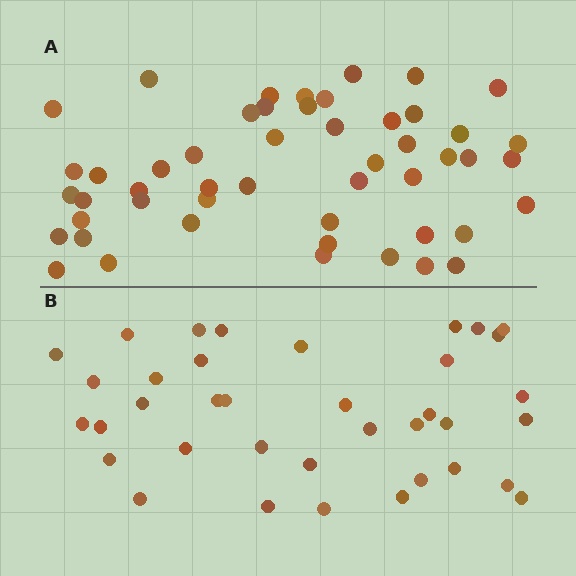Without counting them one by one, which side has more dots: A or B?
Region A (the top region) has more dots.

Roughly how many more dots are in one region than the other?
Region A has approximately 15 more dots than region B.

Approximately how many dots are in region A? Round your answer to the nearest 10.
About 50 dots.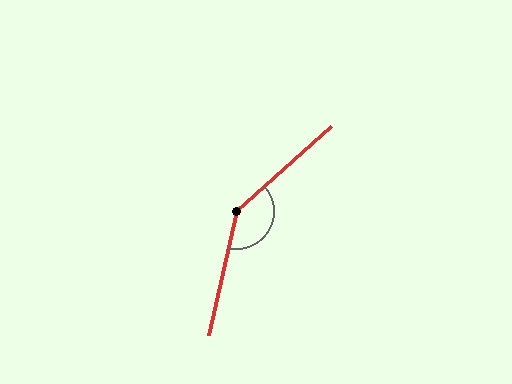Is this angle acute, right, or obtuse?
It is obtuse.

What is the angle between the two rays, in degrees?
Approximately 144 degrees.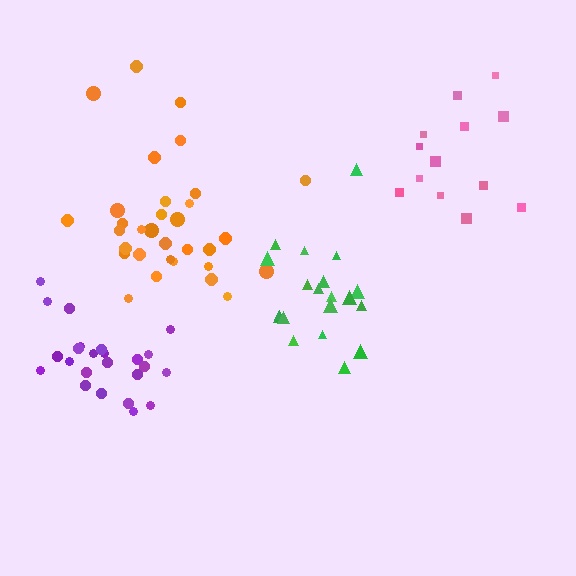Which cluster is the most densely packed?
Green.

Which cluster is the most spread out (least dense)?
Pink.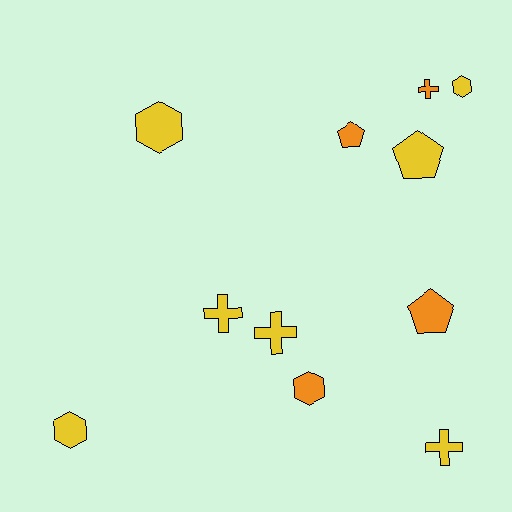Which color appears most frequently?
Yellow, with 7 objects.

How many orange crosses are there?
There is 1 orange cross.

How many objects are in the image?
There are 11 objects.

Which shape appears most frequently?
Cross, with 4 objects.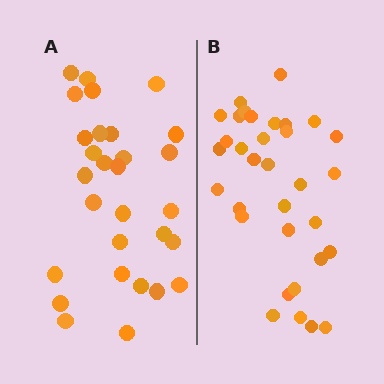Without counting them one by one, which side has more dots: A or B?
Region B (the right region) has more dots.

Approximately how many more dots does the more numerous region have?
Region B has about 4 more dots than region A.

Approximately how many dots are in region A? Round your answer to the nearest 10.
About 30 dots. (The exact count is 29, which rounds to 30.)